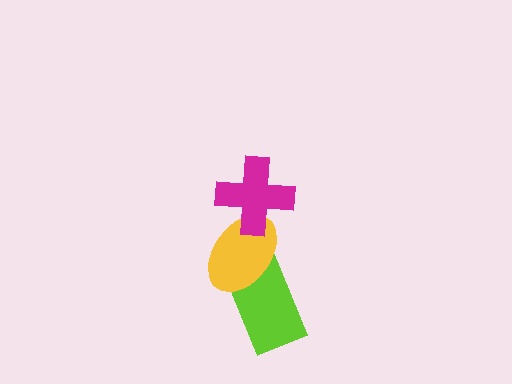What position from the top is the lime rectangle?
The lime rectangle is 3rd from the top.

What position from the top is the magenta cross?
The magenta cross is 1st from the top.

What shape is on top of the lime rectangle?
The yellow ellipse is on top of the lime rectangle.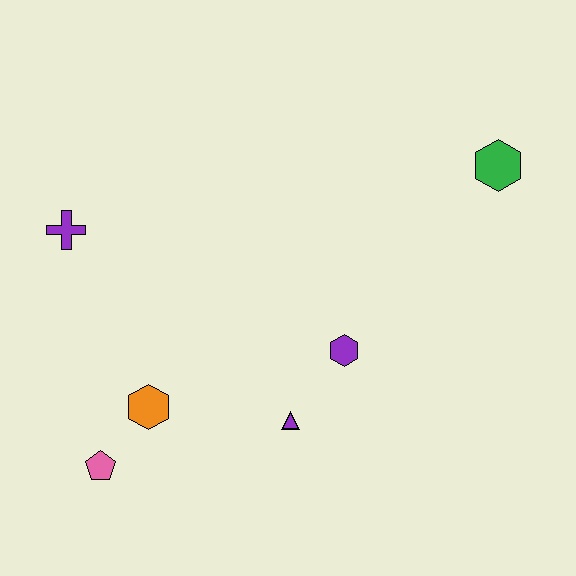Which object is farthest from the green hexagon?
The pink pentagon is farthest from the green hexagon.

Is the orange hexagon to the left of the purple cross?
No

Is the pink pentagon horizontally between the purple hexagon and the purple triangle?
No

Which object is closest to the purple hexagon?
The purple triangle is closest to the purple hexagon.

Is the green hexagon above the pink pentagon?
Yes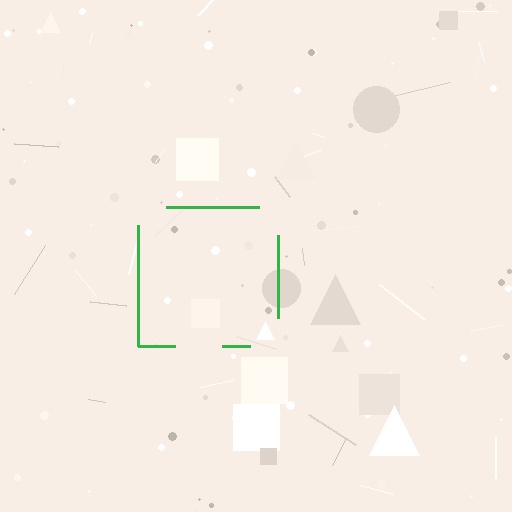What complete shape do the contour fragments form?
The contour fragments form a square.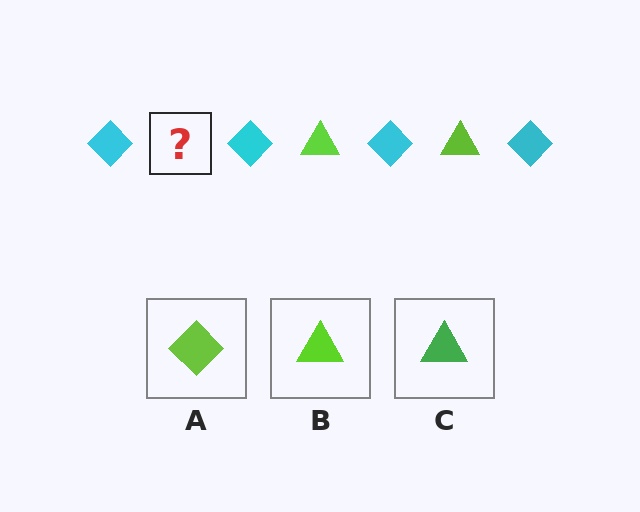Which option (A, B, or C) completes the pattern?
B.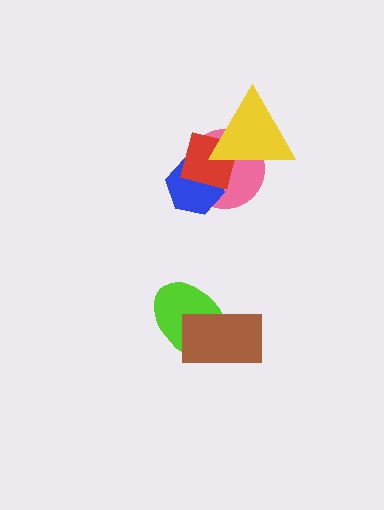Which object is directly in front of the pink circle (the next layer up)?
The blue hexagon is directly in front of the pink circle.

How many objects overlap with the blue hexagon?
2 objects overlap with the blue hexagon.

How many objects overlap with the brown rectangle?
1 object overlaps with the brown rectangle.